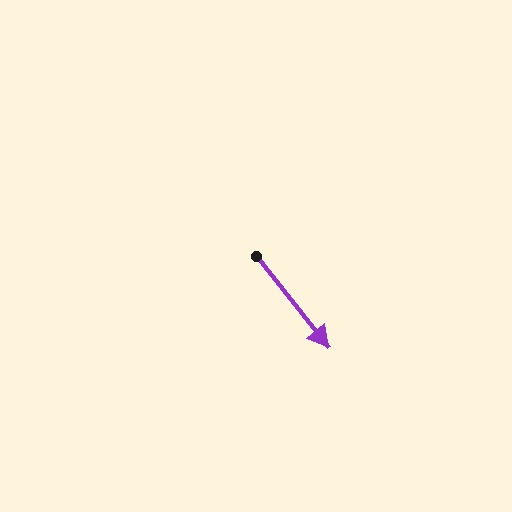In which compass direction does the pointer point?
Southeast.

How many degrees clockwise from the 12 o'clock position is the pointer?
Approximately 142 degrees.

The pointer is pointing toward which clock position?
Roughly 5 o'clock.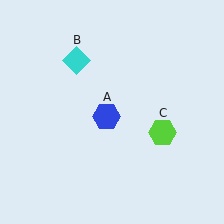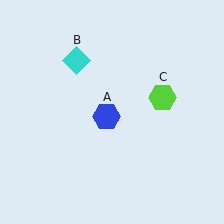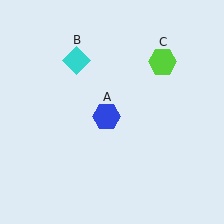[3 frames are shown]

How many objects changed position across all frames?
1 object changed position: lime hexagon (object C).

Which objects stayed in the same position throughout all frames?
Blue hexagon (object A) and cyan diamond (object B) remained stationary.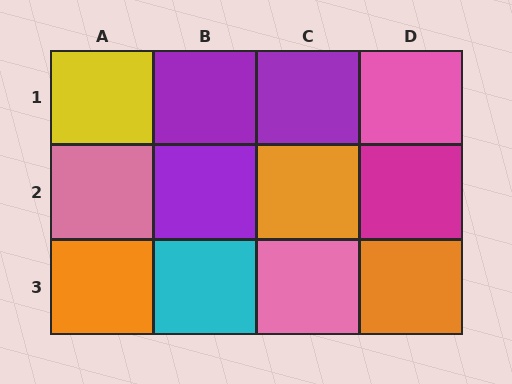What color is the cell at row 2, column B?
Purple.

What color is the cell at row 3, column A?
Orange.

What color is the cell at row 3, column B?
Cyan.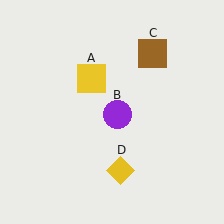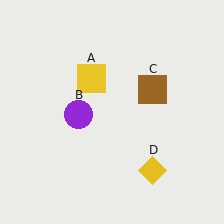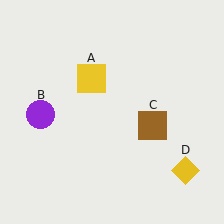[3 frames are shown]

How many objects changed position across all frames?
3 objects changed position: purple circle (object B), brown square (object C), yellow diamond (object D).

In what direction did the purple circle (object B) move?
The purple circle (object B) moved left.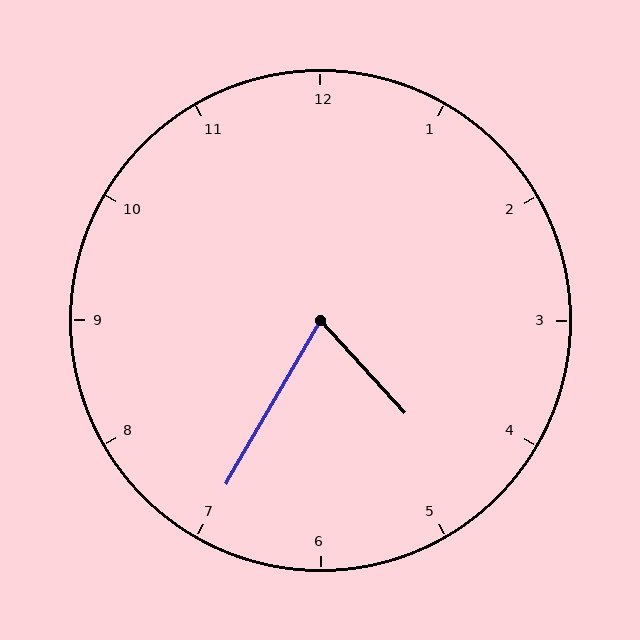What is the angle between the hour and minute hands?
Approximately 72 degrees.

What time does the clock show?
4:35.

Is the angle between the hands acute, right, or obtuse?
It is acute.